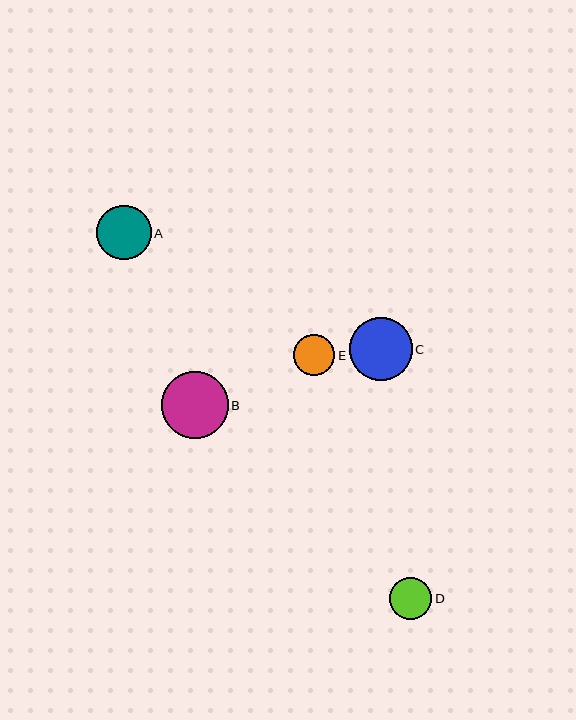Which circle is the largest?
Circle B is the largest with a size of approximately 67 pixels.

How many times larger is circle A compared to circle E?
Circle A is approximately 1.3 times the size of circle E.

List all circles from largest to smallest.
From largest to smallest: B, C, A, D, E.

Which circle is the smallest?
Circle E is the smallest with a size of approximately 41 pixels.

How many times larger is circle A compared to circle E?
Circle A is approximately 1.3 times the size of circle E.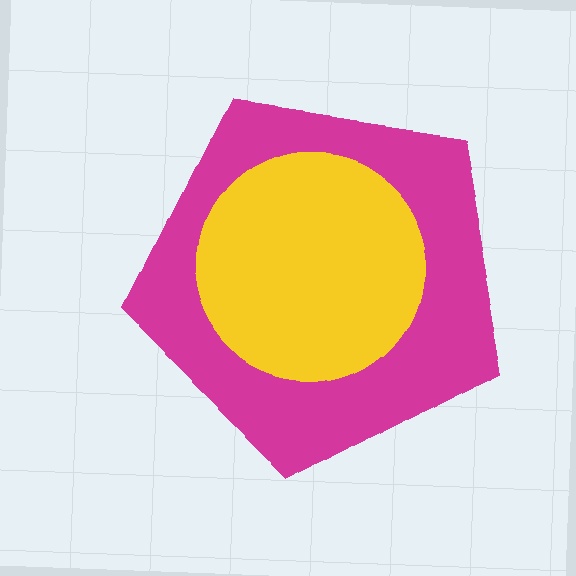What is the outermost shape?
The magenta pentagon.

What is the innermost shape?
The yellow circle.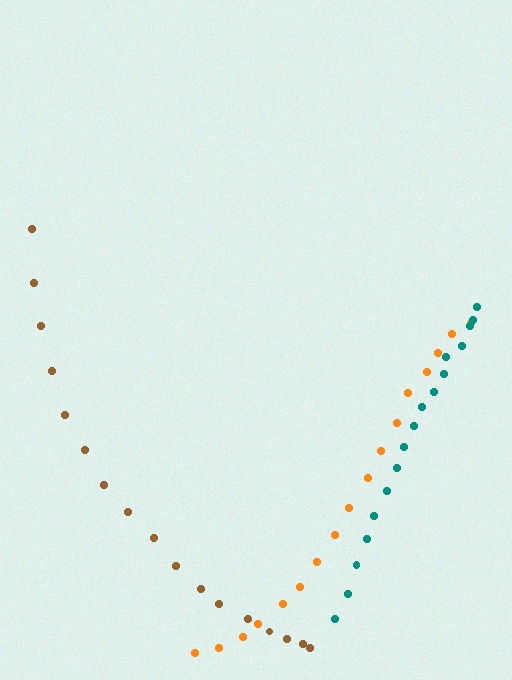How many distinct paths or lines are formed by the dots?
There are 3 distinct paths.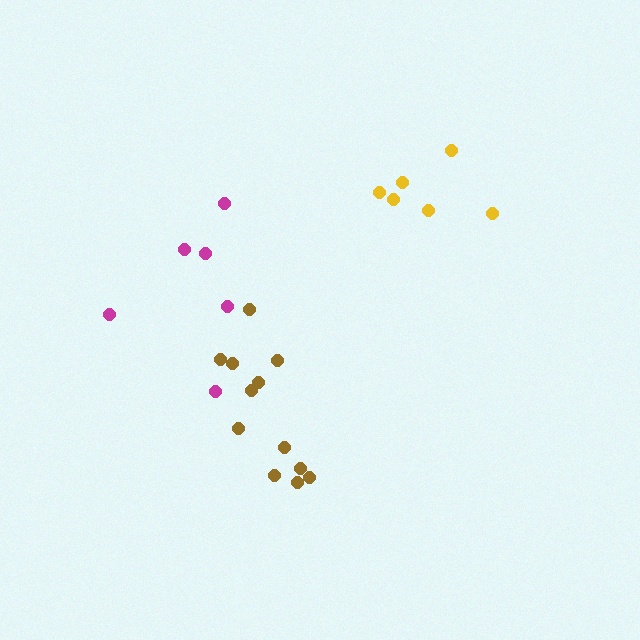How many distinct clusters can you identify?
There are 3 distinct clusters.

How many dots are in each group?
Group 1: 12 dots, Group 2: 6 dots, Group 3: 6 dots (24 total).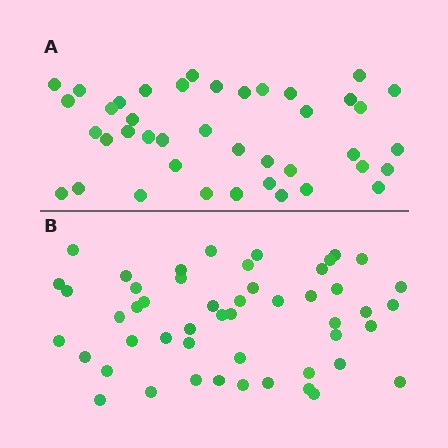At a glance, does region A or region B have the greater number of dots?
Region B (the bottom region) has more dots.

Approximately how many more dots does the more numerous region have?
Region B has roughly 8 or so more dots than region A.